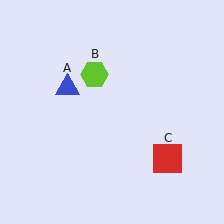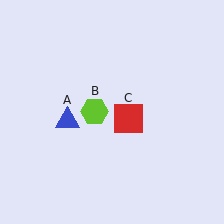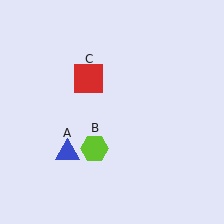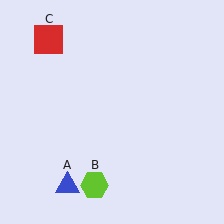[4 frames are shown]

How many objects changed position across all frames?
3 objects changed position: blue triangle (object A), lime hexagon (object B), red square (object C).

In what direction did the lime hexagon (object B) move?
The lime hexagon (object B) moved down.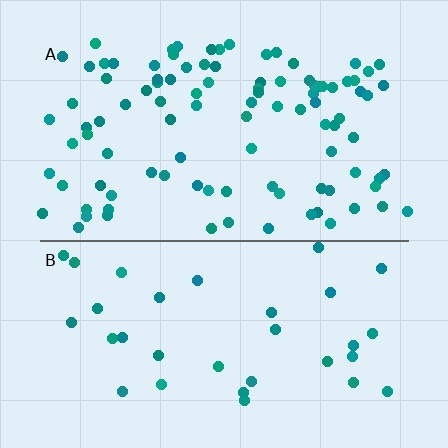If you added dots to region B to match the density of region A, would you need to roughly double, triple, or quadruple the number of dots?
Approximately triple.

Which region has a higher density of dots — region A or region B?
A (the top).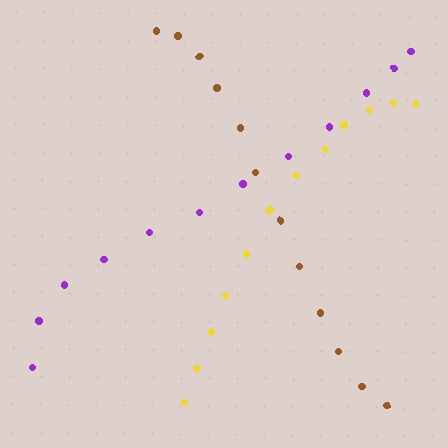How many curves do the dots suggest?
There are 3 distinct paths.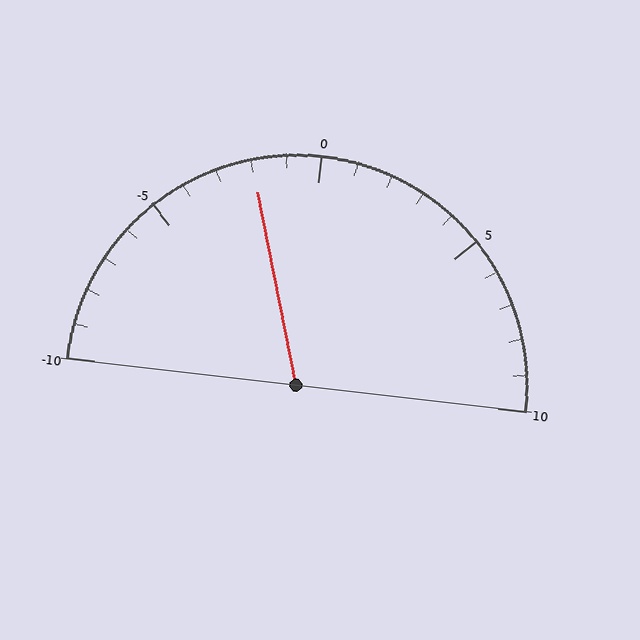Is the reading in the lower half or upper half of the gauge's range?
The reading is in the lower half of the range (-10 to 10).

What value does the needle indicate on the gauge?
The needle indicates approximately -2.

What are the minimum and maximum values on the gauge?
The gauge ranges from -10 to 10.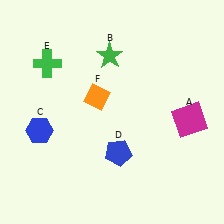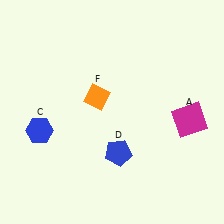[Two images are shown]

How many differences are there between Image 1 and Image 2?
There are 2 differences between the two images.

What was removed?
The green star (B), the green cross (E) were removed in Image 2.